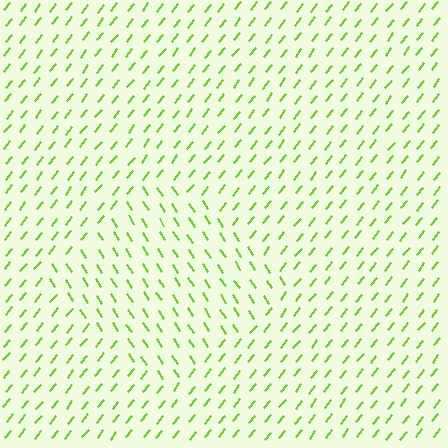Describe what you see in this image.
The image is filled with small lime line segments. A diamond region in the image has lines oriented differently from the surrounding lines, creating a visible texture boundary.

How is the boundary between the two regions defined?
The boundary is defined purely by a change in line orientation (approximately 72 degrees difference). All lines are the same color and thickness.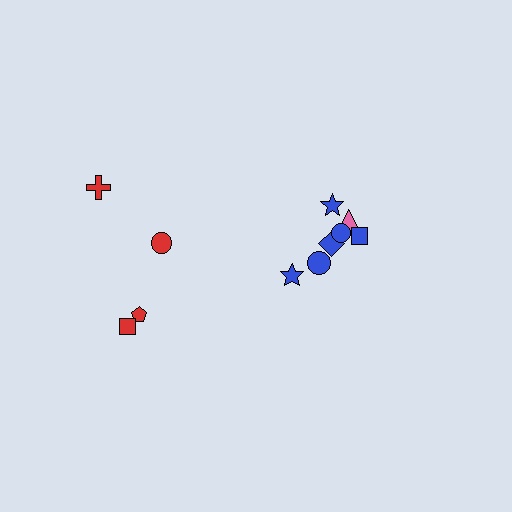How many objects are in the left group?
There are 4 objects.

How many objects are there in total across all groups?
There are 11 objects.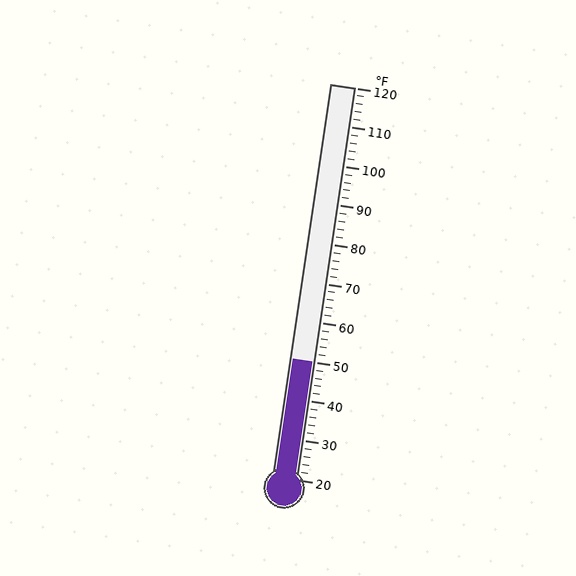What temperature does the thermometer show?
The thermometer shows approximately 50°F.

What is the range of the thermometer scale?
The thermometer scale ranges from 20°F to 120°F.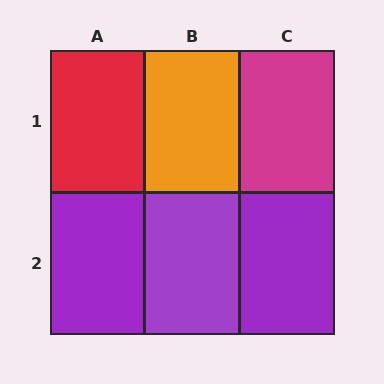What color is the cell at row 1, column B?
Orange.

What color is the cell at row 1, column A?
Red.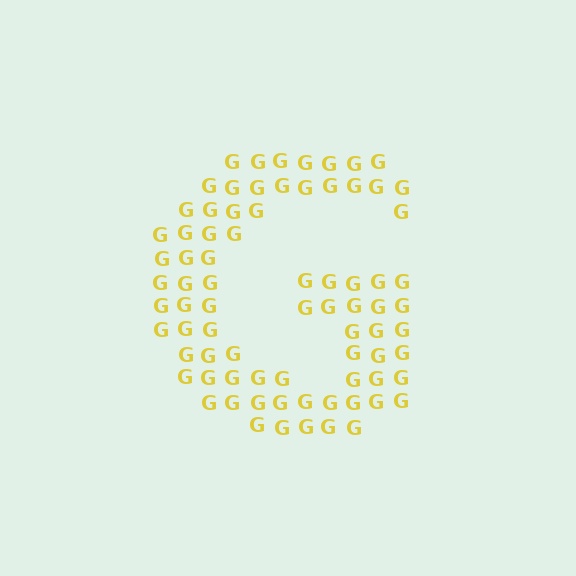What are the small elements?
The small elements are letter G's.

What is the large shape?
The large shape is the letter G.